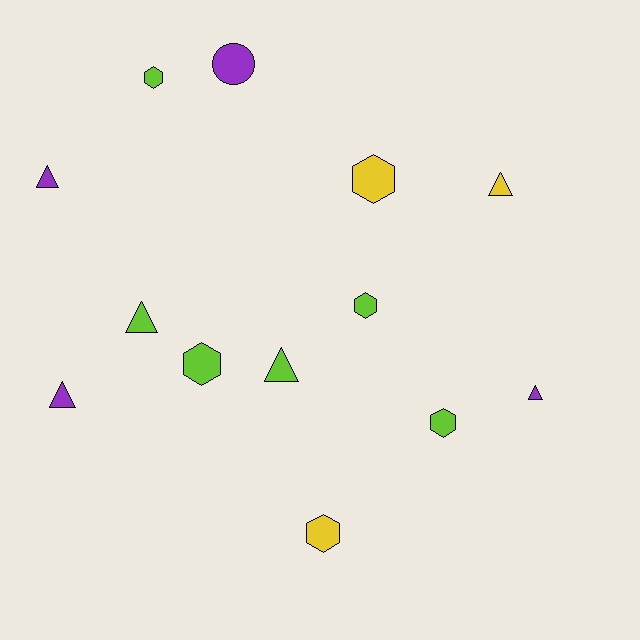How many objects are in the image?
There are 13 objects.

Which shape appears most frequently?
Triangle, with 6 objects.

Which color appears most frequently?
Lime, with 6 objects.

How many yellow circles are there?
There are no yellow circles.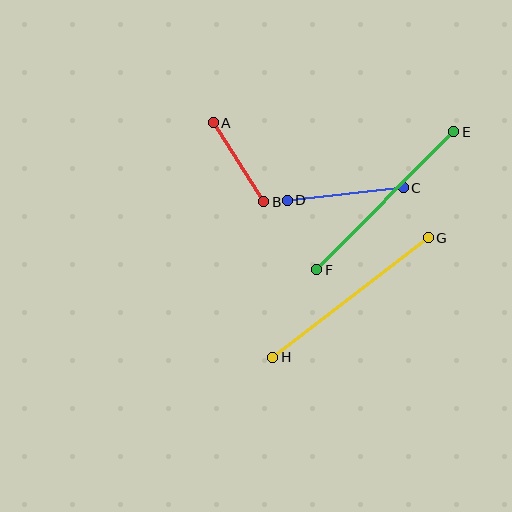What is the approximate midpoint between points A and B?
The midpoint is at approximately (238, 162) pixels.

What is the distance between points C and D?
The distance is approximately 117 pixels.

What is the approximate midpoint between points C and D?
The midpoint is at approximately (345, 194) pixels.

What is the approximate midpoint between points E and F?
The midpoint is at approximately (385, 201) pixels.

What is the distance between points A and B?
The distance is approximately 94 pixels.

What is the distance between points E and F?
The distance is approximately 194 pixels.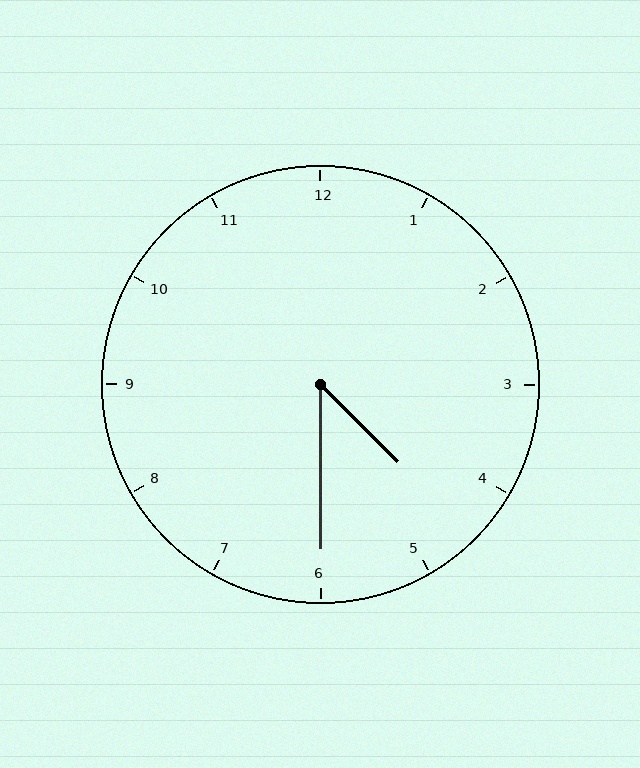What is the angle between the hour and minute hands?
Approximately 45 degrees.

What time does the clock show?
4:30.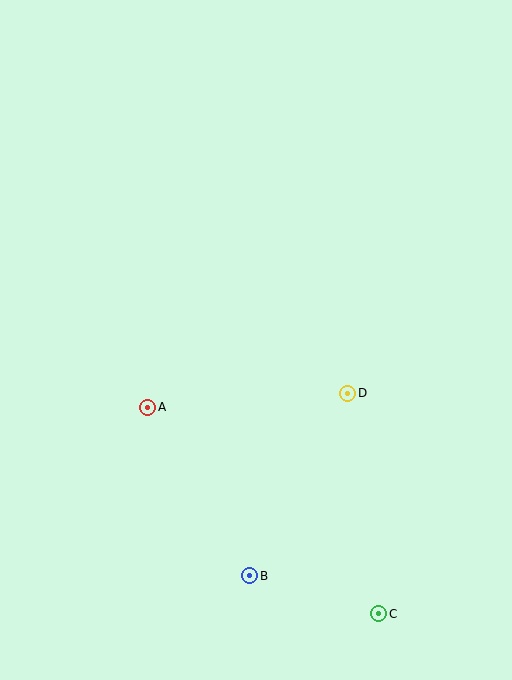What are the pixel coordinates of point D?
Point D is at (348, 393).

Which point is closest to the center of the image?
Point D at (348, 393) is closest to the center.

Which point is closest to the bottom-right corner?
Point C is closest to the bottom-right corner.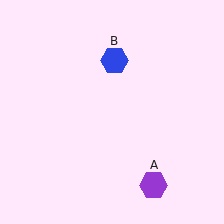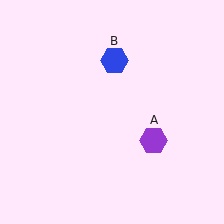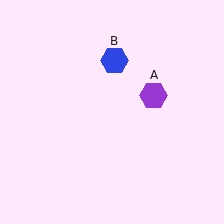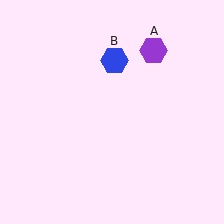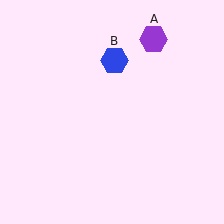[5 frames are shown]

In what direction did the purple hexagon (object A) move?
The purple hexagon (object A) moved up.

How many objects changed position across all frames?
1 object changed position: purple hexagon (object A).